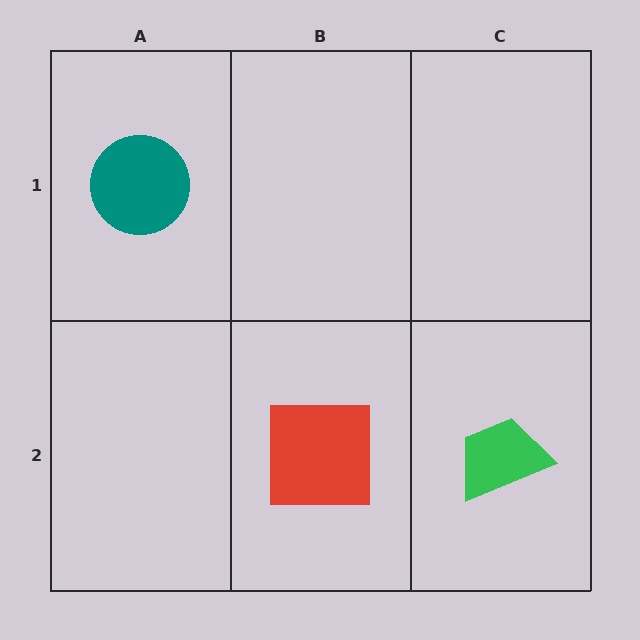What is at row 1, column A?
A teal circle.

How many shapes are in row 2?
2 shapes.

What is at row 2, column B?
A red square.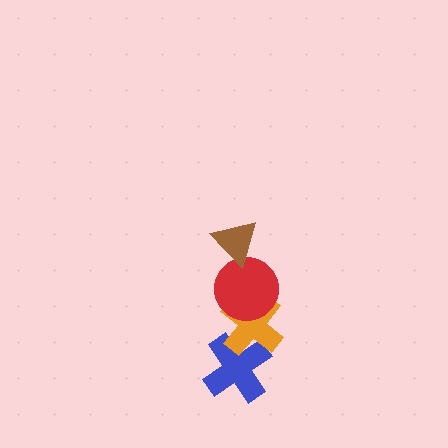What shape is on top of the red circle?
The brown triangle is on top of the red circle.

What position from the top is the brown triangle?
The brown triangle is 1st from the top.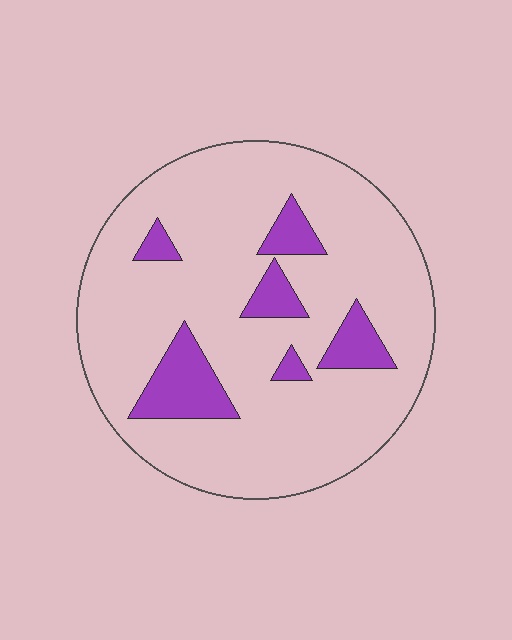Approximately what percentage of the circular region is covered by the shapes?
Approximately 15%.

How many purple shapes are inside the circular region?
6.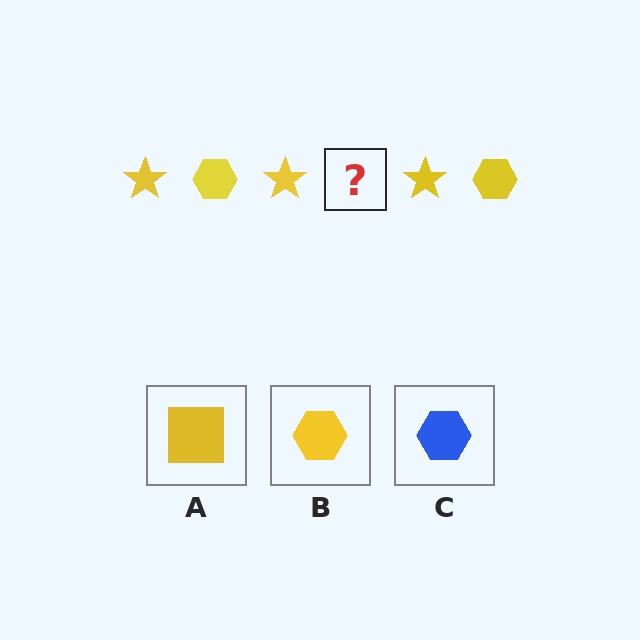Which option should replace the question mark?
Option B.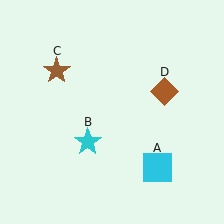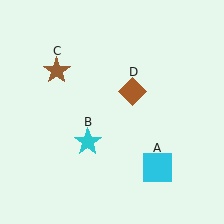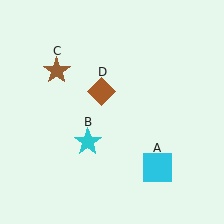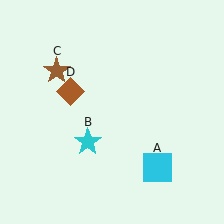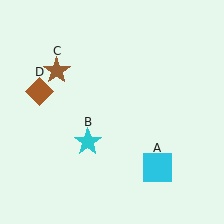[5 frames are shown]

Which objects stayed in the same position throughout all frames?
Cyan square (object A) and cyan star (object B) and brown star (object C) remained stationary.